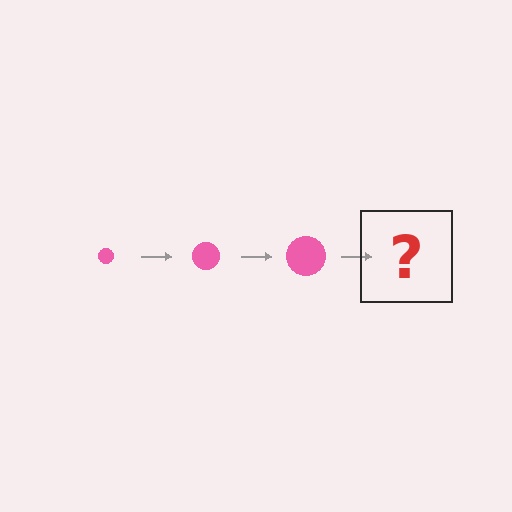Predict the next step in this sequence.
The next step is a pink circle, larger than the previous one.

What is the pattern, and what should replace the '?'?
The pattern is that the circle gets progressively larger each step. The '?' should be a pink circle, larger than the previous one.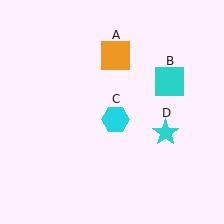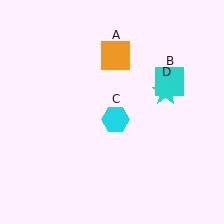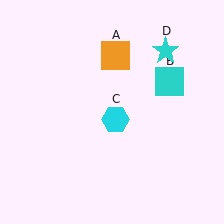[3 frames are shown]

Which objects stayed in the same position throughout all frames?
Orange square (object A) and cyan square (object B) and cyan hexagon (object C) remained stationary.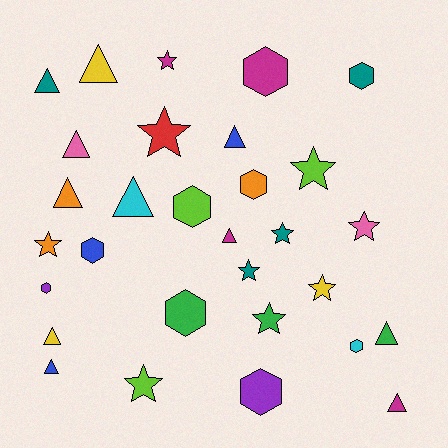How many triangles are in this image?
There are 11 triangles.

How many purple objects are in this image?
There are 2 purple objects.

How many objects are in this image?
There are 30 objects.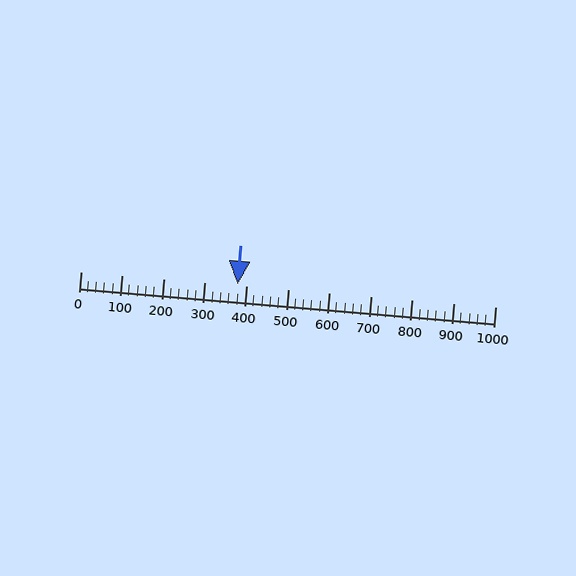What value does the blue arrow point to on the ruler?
The blue arrow points to approximately 380.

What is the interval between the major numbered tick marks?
The major tick marks are spaced 100 units apart.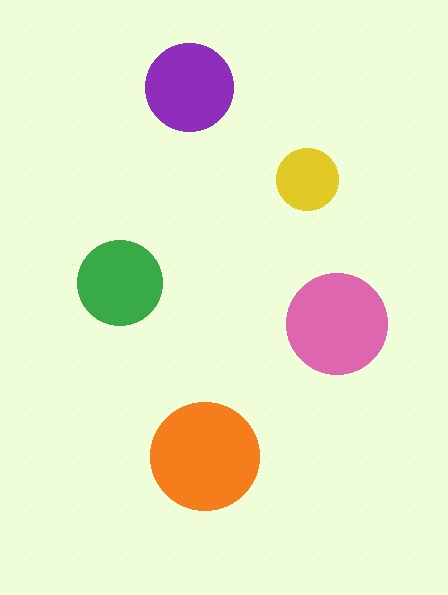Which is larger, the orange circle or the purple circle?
The orange one.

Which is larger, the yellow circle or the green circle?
The green one.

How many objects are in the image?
There are 5 objects in the image.